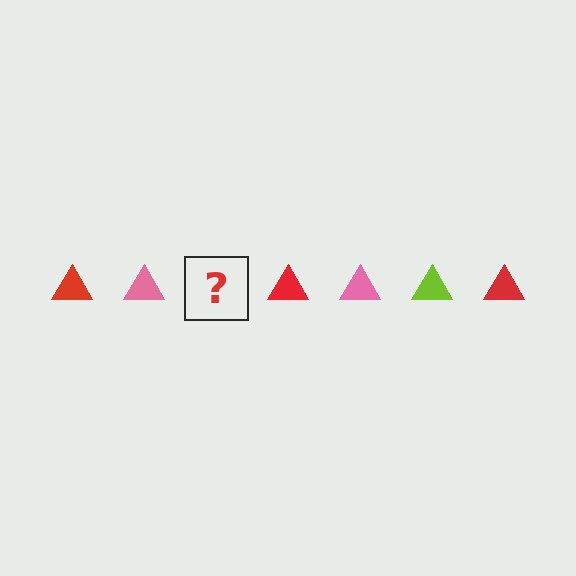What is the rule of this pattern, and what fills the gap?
The rule is that the pattern cycles through red, pink, lime triangles. The gap should be filled with a lime triangle.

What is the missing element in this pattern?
The missing element is a lime triangle.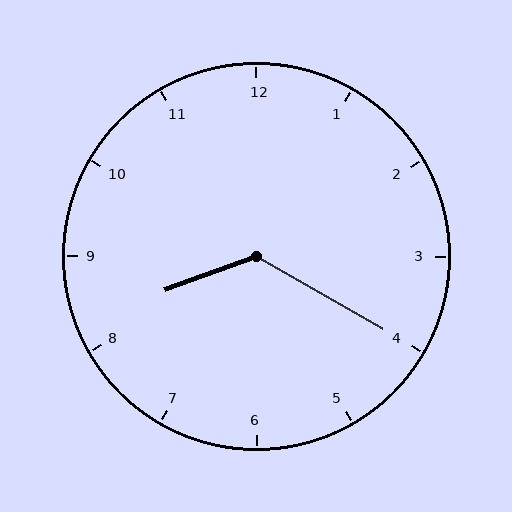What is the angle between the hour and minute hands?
Approximately 130 degrees.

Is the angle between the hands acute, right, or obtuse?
It is obtuse.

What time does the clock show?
8:20.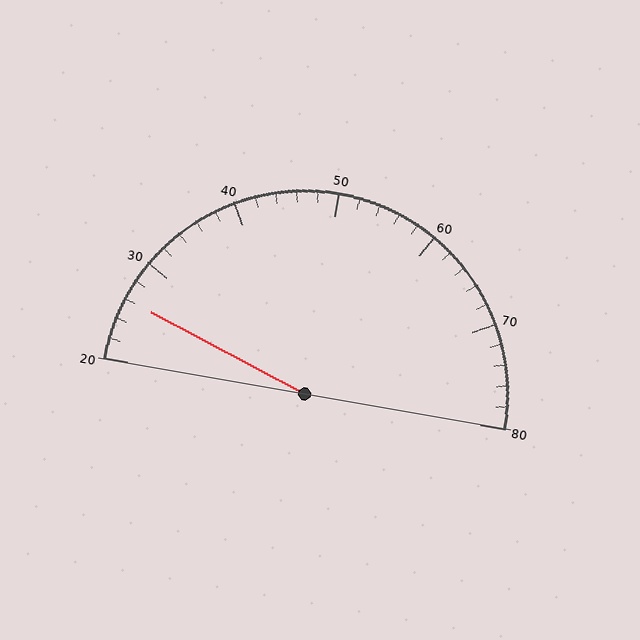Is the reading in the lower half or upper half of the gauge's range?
The reading is in the lower half of the range (20 to 80).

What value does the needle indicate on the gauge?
The needle indicates approximately 26.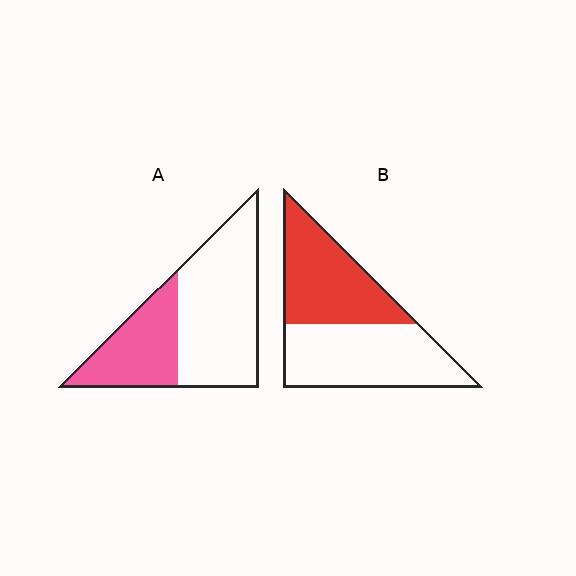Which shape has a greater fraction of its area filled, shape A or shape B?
Shape B.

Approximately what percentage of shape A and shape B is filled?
A is approximately 35% and B is approximately 45%.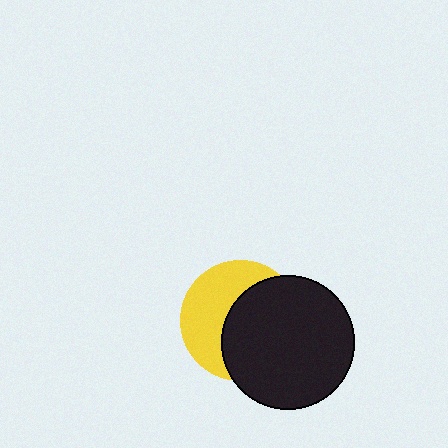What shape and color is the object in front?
The object in front is a black circle.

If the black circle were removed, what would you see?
You would see the complete yellow circle.